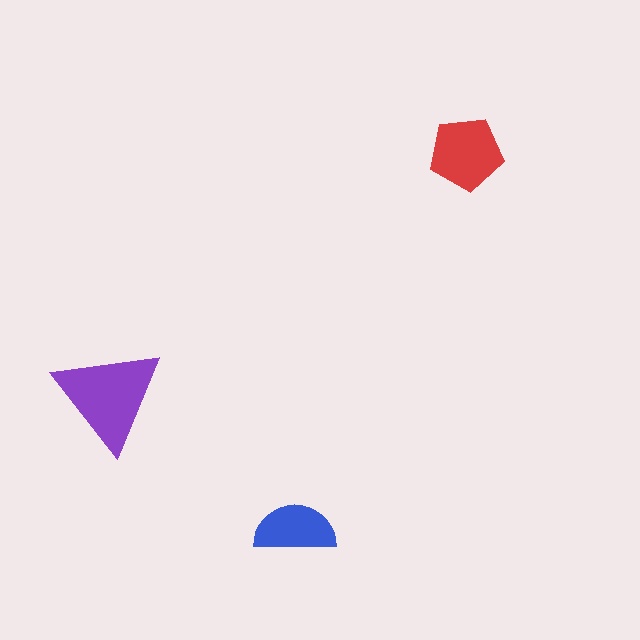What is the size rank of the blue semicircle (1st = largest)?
3rd.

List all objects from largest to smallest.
The purple triangle, the red pentagon, the blue semicircle.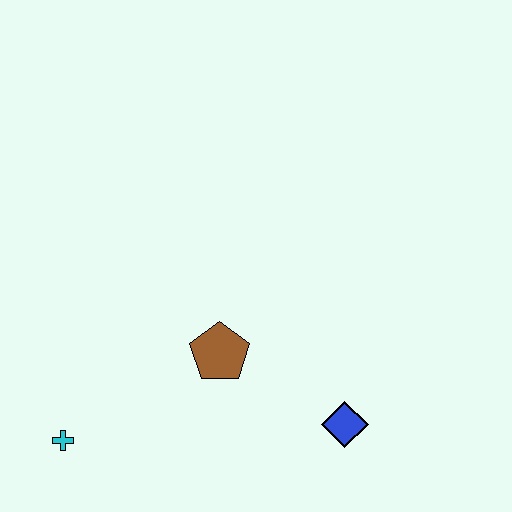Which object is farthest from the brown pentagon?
The cyan cross is farthest from the brown pentagon.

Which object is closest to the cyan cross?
The brown pentagon is closest to the cyan cross.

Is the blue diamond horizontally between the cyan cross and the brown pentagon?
No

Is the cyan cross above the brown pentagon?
No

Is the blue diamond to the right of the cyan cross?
Yes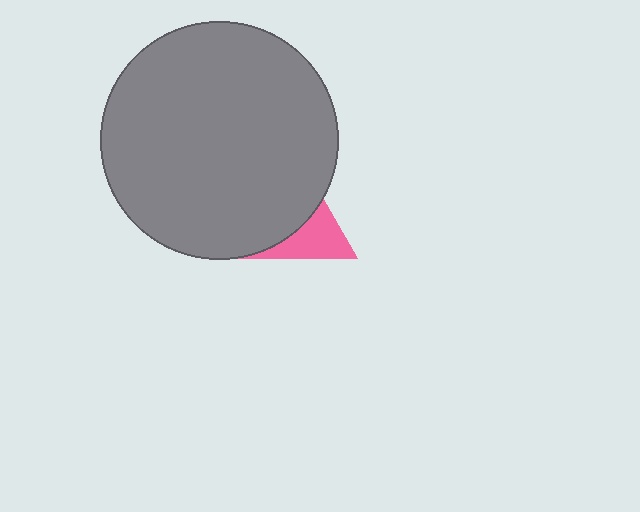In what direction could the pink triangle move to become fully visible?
The pink triangle could move toward the lower-right. That would shift it out from behind the gray circle entirely.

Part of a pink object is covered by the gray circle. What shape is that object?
It is a triangle.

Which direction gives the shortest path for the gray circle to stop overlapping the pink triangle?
Moving toward the upper-left gives the shortest separation.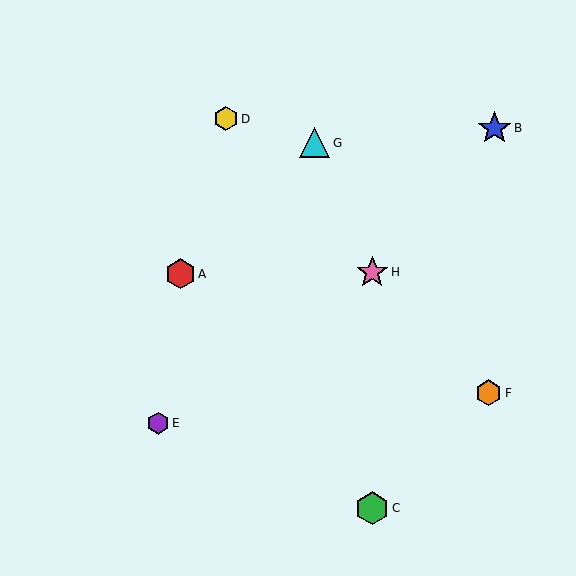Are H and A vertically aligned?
No, H is at x≈372 and A is at x≈180.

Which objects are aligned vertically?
Objects C, H are aligned vertically.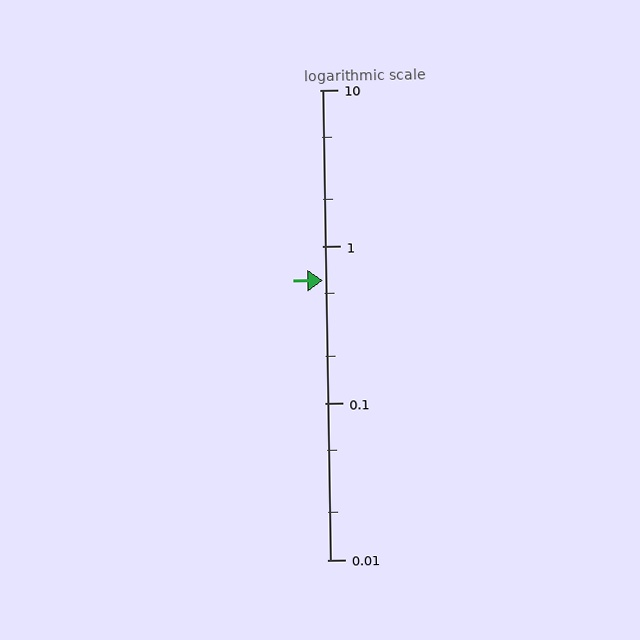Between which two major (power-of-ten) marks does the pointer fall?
The pointer is between 0.1 and 1.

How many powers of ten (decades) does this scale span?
The scale spans 3 decades, from 0.01 to 10.